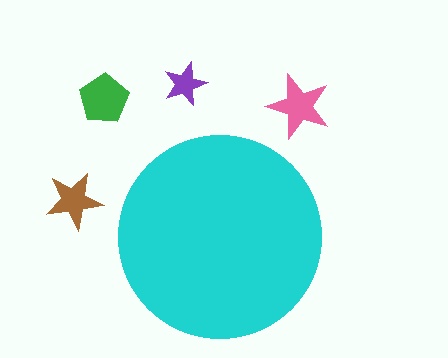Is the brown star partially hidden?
No, the brown star is fully visible.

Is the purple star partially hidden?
No, the purple star is fully visible.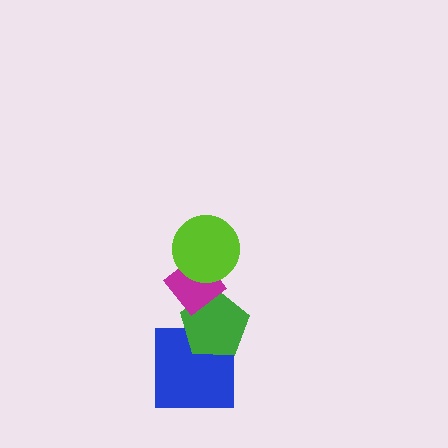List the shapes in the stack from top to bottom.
From top to bottom: the lime circle, the magenta diamond, the green pentagon, the blue square.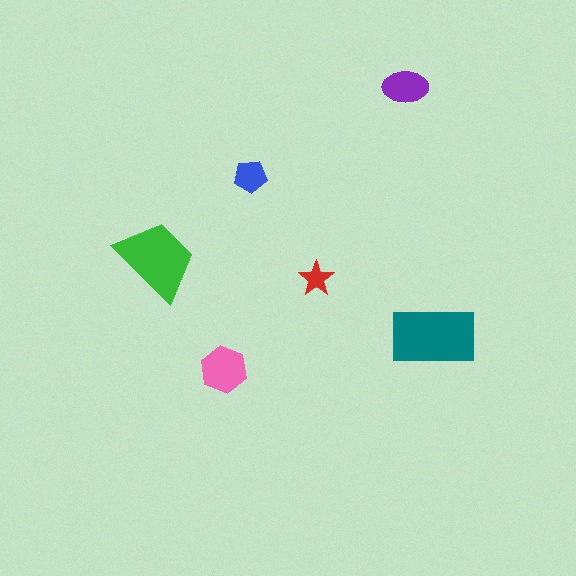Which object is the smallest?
The red star.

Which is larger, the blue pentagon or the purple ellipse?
The purple ellipse.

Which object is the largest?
The teal rectangle.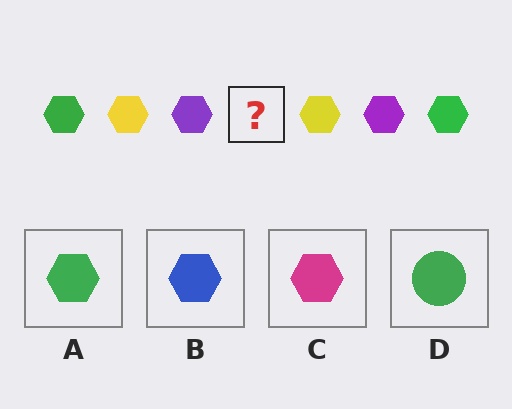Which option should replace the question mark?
Option A.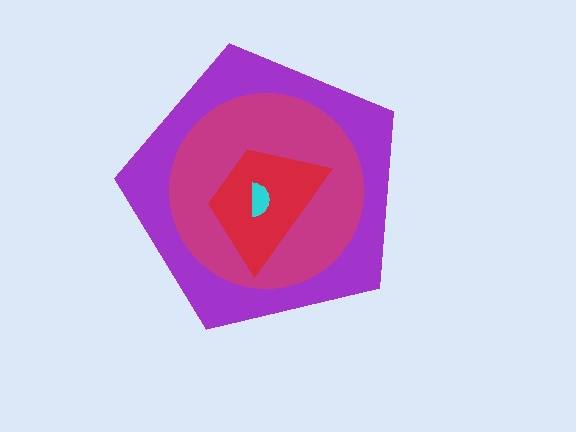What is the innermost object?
The cyan semicircle.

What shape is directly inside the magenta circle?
The red trapezoid.